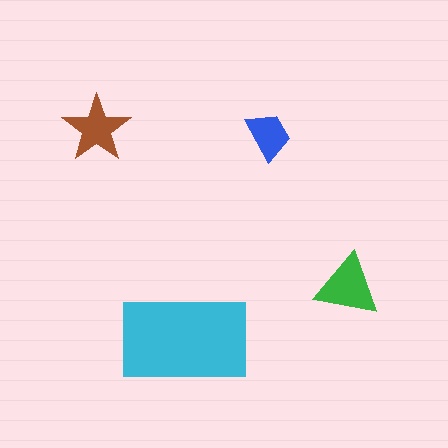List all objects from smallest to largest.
The blue trapezoid, the brown star, the green triangle, the cyan rectangle.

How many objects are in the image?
There are 4 objects in the image.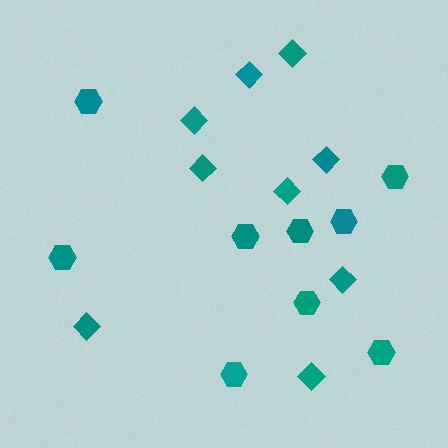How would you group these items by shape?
There are 2 groups: one group of hexagons (9) and one group of diamonds (9).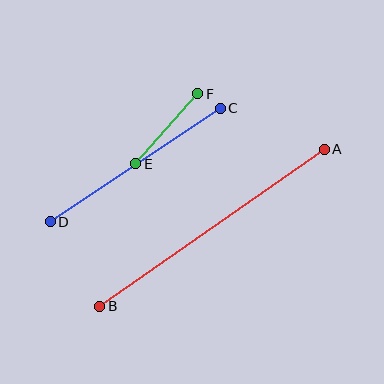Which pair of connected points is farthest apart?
Points A and B are farthest apart.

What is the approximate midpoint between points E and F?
The midpoint is at approximately (167, 129) pixels.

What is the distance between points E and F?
The distance is approximately 93 pixels.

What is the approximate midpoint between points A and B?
The midpoint is at approximately (212, 228) pixels.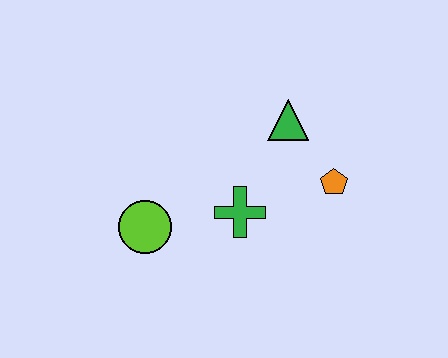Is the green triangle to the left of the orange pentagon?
Yes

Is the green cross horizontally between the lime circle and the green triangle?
Yes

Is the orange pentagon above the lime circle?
Yes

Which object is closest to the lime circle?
The green cross is closest to the lime circle.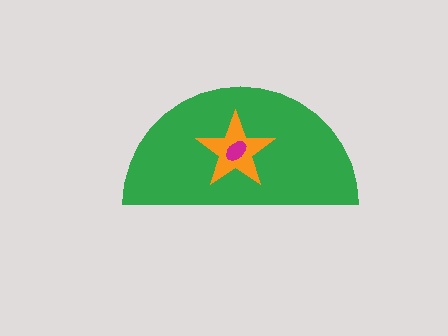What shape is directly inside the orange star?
The magenta ellipse.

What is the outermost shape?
The green semicircle.